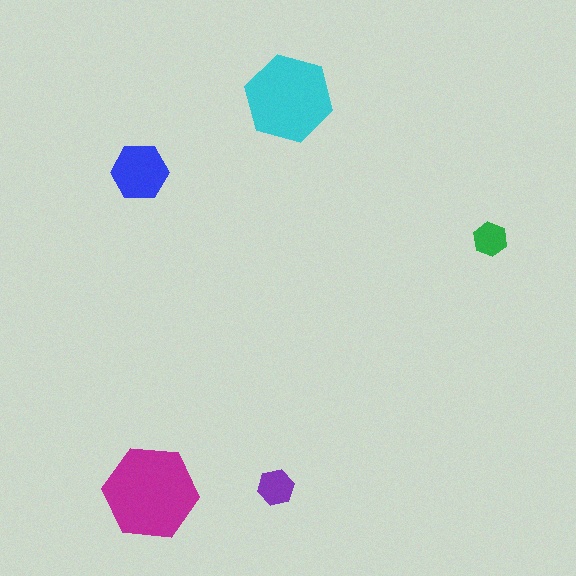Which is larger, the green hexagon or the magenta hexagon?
The magenta one.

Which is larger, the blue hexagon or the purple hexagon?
The blue one.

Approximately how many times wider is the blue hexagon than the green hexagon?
About 1.5 times wider.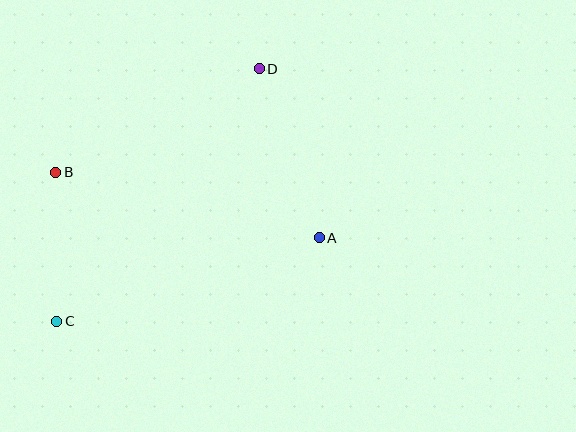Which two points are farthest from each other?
Points C and D are farthest from each other.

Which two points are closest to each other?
Points B and C are closest to each other.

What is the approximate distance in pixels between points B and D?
The distance between B and D is approximately 228 pixels.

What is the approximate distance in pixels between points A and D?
The distance between A and D is approximately 179 pixels.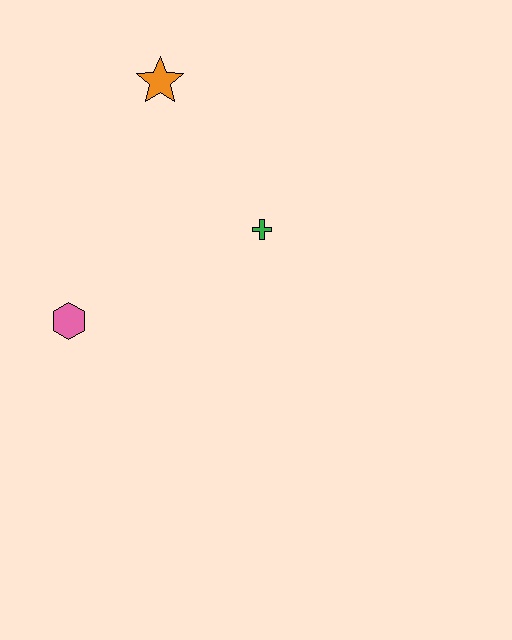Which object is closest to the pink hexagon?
The green cross is closest to the pink hexagon.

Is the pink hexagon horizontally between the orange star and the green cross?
No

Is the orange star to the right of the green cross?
No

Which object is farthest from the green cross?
The pink hexagon is farthest from the green cross.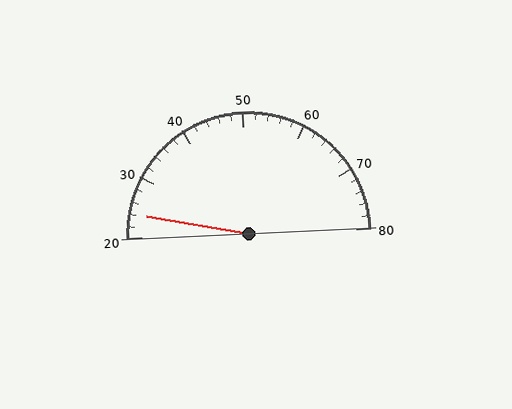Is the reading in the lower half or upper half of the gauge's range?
The reading is in the lower half of the range (20 to 80).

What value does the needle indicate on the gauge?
The needle indicates approximately 24.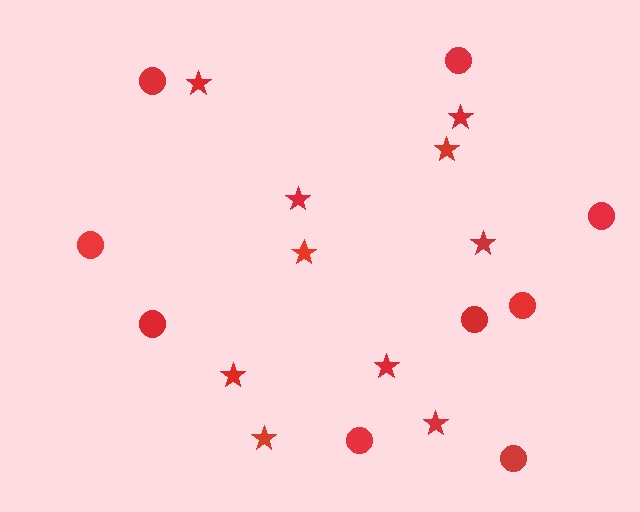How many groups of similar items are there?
There are 2 groups: one group of stars (10) and one group of circles (9).